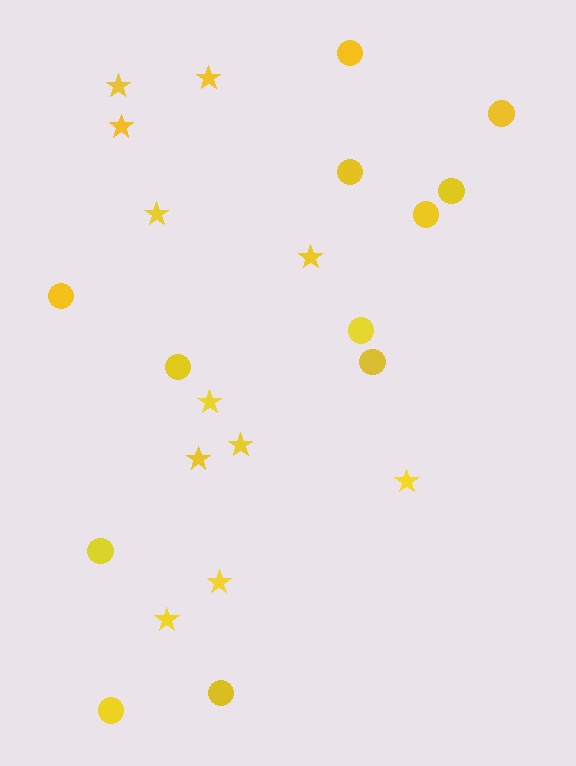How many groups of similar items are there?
There are 2 groups: one group of stars (11) and one group of circles (12).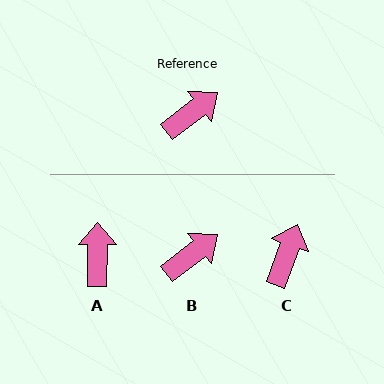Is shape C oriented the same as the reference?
No, it is off by about 33 degrees.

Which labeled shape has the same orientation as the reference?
B.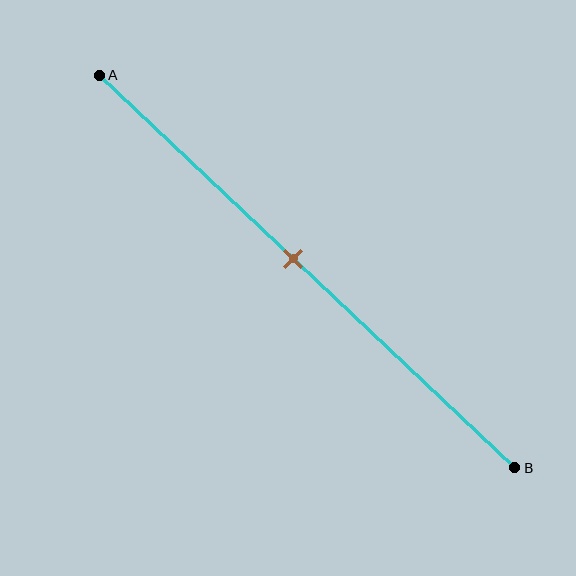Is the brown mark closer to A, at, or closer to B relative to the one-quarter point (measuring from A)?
The brown mark is closer to point B than the one-quarter point of segment AB.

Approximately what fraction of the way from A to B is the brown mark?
The brown mark is approximately 45% of the way from A to B.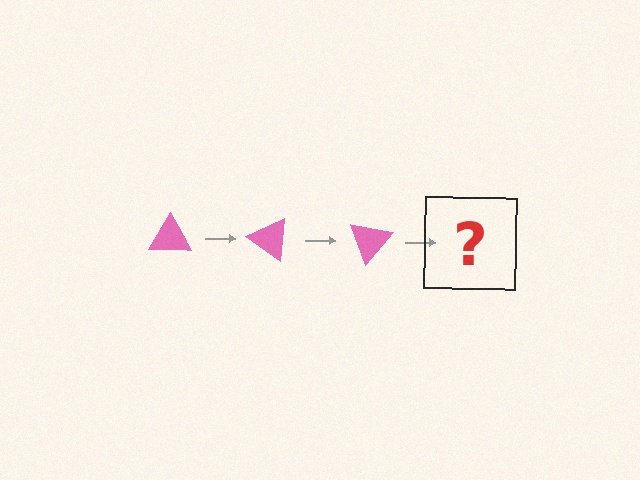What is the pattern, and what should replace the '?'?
The pattern is that the triangle rotates 35 degrees each step. The '?' should be a pink triangle rotated 105 degrees.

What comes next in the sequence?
The next element should be a pink triangle rotated 105 degrees.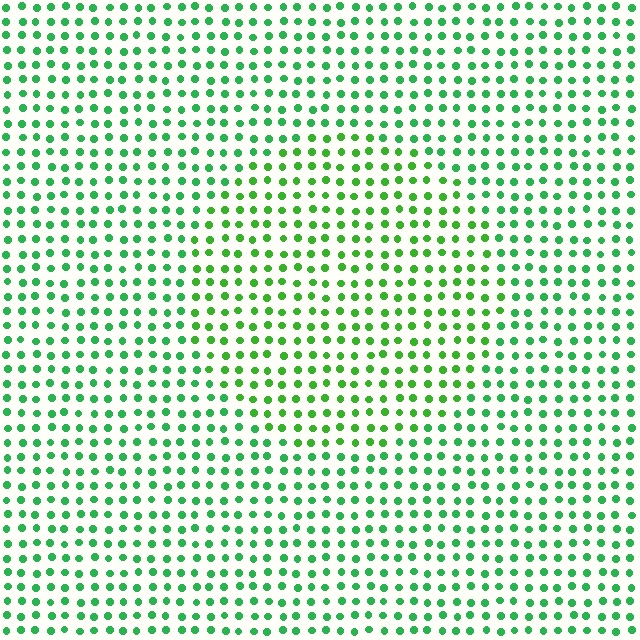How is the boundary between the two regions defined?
The boundary is defined purely by a slight shift in hue (about 23 degrees). Spacing, size, and orientation are identical on both sides.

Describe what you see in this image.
The image is filled with small green elements in a uniform arrangement. A circle-shaped region is visible where the elements are tinted to a slightly different hue, forming a subtle color boundary.